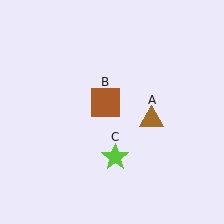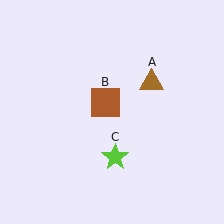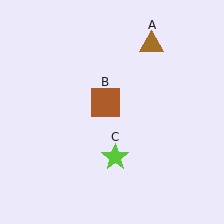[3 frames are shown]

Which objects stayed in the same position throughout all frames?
Brown square (object B) and lime star (object C) remained stationary.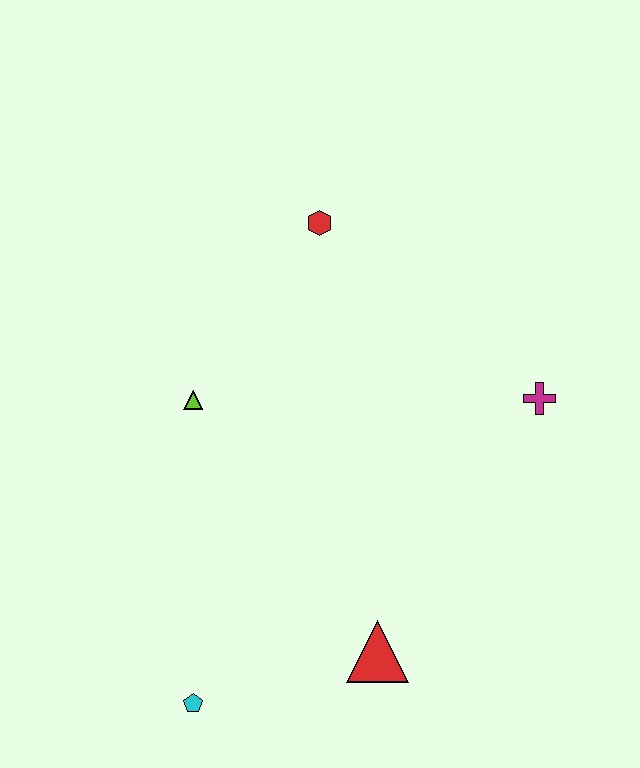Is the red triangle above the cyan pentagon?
Yes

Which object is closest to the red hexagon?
The lime triangle is closest to the red hexagon.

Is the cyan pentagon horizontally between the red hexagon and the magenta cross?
No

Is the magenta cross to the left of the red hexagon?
No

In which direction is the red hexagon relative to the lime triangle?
The red hexagon is above the lime triangle.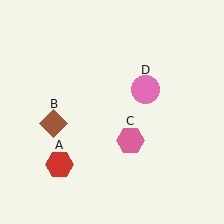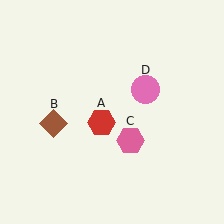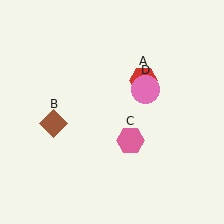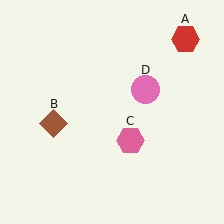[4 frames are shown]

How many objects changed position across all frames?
1 object changed position: red hexagon (object A).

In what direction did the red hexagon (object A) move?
The red hexagon (object A) moved up and to the right.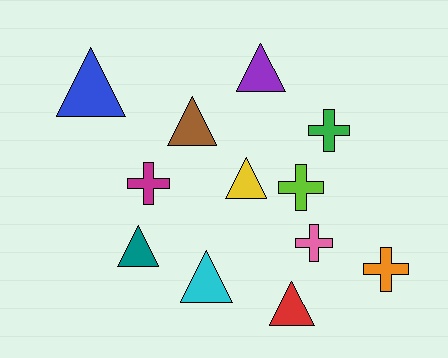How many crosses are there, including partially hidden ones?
There are 5 crosses.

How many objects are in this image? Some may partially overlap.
There are 12 objects.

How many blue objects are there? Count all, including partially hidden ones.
There is 1 blue object.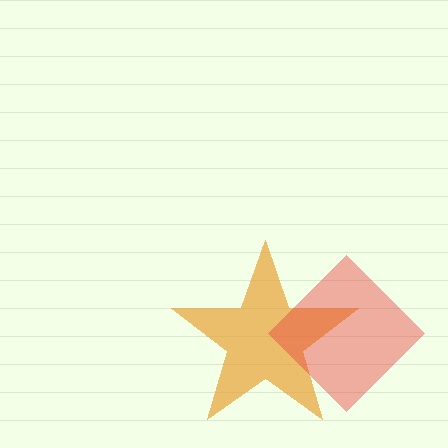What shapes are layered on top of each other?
The layered shapes are: an orange star, a red diamond.